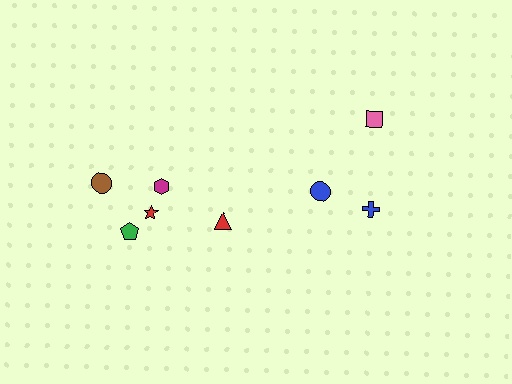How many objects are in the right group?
There are 3 objects.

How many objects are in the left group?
There are 5 objects.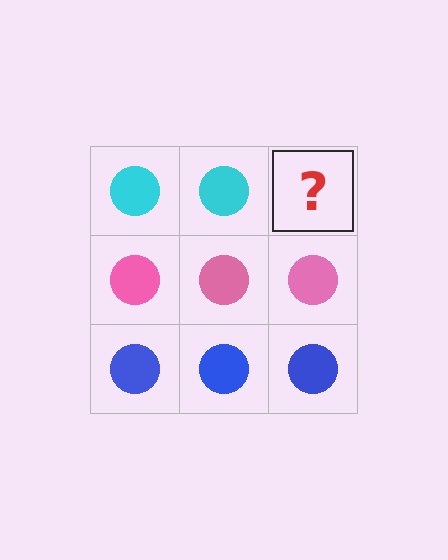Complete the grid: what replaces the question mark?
The question mark should be replaced with a cyan circle.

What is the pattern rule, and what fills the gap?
The rule is that each row has a consistent color. The gap should be filled with a cyan circle.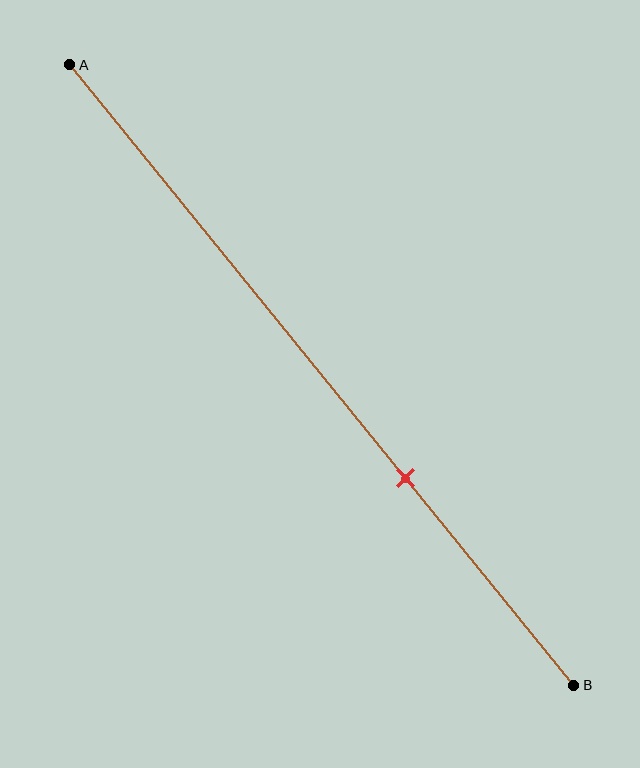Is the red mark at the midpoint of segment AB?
No, the mark is at about 65% from A, not at the 50% midpoint.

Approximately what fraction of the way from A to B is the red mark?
The red mark is approximately 65% of the way from A to B.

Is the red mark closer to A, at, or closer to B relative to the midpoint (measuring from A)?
The red mark is closer to point B than the midpoint of segment AB.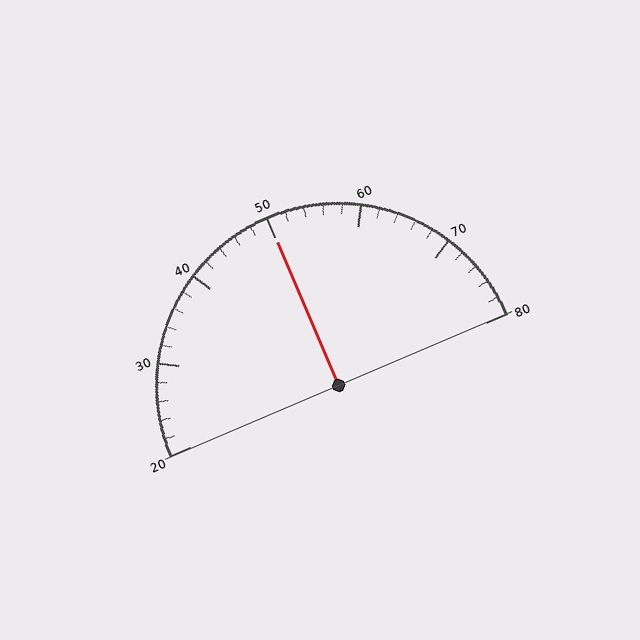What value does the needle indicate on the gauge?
The needle indicates approximately 50.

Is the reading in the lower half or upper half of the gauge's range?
The reading is in the upper half of the range (20 to 80).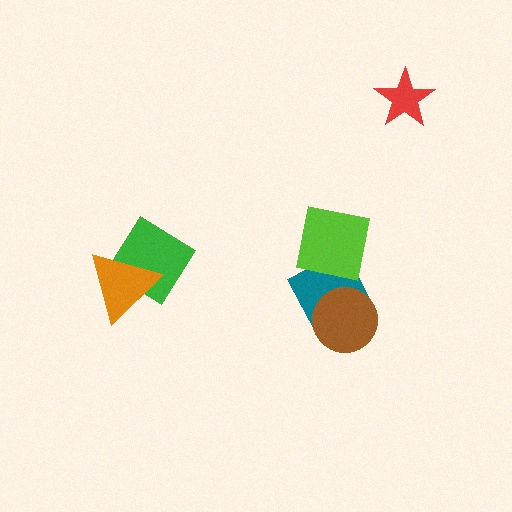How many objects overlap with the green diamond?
1 object overlaps with the green diamond.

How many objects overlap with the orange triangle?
1 object overlaps with the orange triangle.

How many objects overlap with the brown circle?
1 object overlaps with the brown circle.